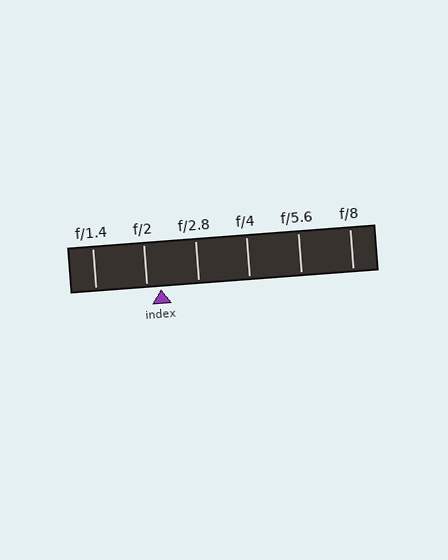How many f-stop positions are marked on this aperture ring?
There are 6 f-stop positions marked.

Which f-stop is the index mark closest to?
The index mark is closest to f/2.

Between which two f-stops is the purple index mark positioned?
The index mark is between f/2 and f/2.8.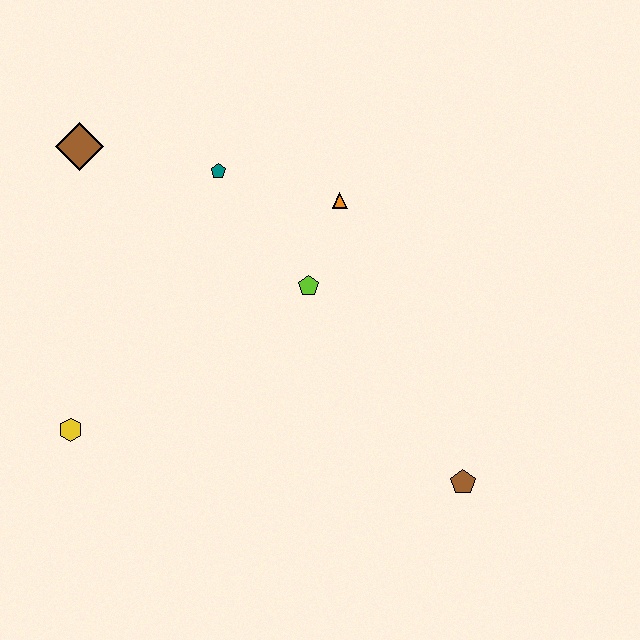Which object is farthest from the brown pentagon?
The brown diamond is farthest from the brown pentagon.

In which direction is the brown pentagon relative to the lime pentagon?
The brown pentagon is below the lime pentagon.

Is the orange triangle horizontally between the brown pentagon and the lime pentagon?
Yes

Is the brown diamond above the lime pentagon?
Yes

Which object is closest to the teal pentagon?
The orange triangle is closest to the teal pentagon.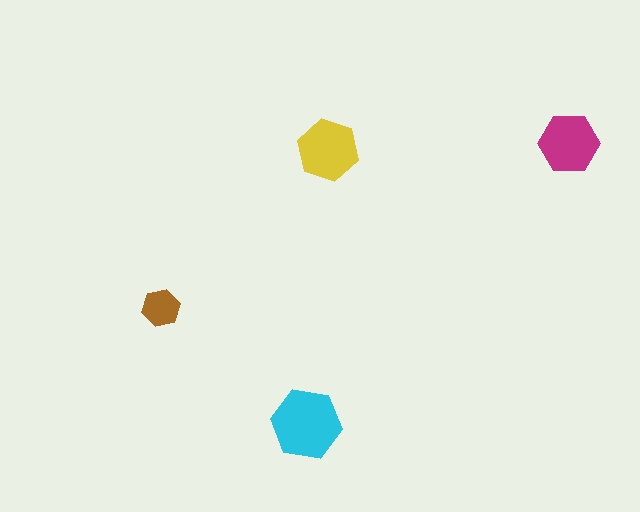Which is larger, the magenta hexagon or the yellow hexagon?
The yellow one.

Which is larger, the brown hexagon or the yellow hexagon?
The yellow one.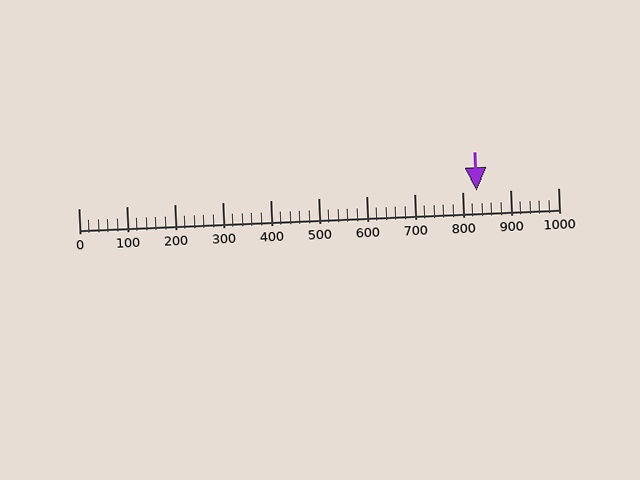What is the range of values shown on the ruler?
The ruler shows values from 0 to 1000.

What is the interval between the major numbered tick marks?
The major tick marks are spaced 100 units apart.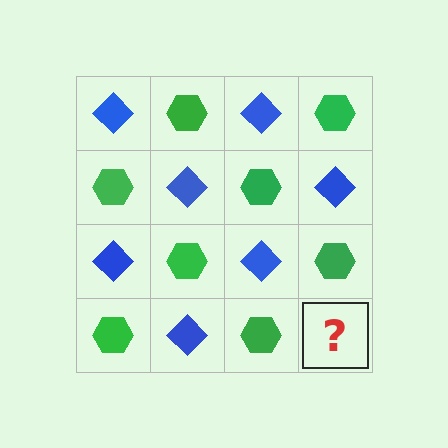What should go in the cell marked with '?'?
The missing cell should contain a blue diamond.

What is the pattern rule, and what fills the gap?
The rule is that it alternates blue diamond and green hexagon in a checkerboard pattern. The gap should be filled with a blue diamond.